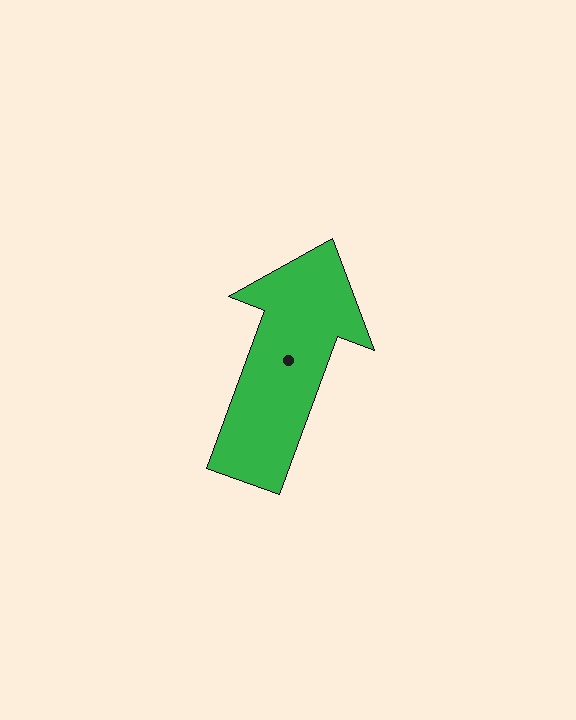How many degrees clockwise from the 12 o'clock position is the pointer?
Approximately 20 degrees.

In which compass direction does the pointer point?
North.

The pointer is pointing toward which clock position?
Roughly 1 o'clock.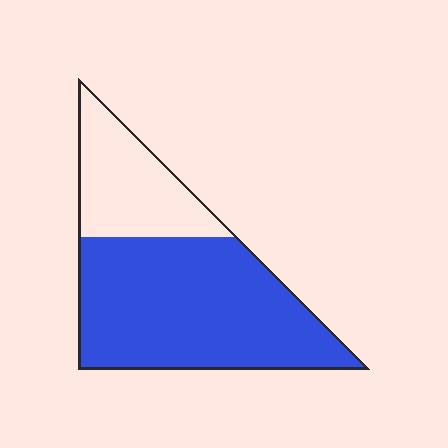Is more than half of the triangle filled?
Yes.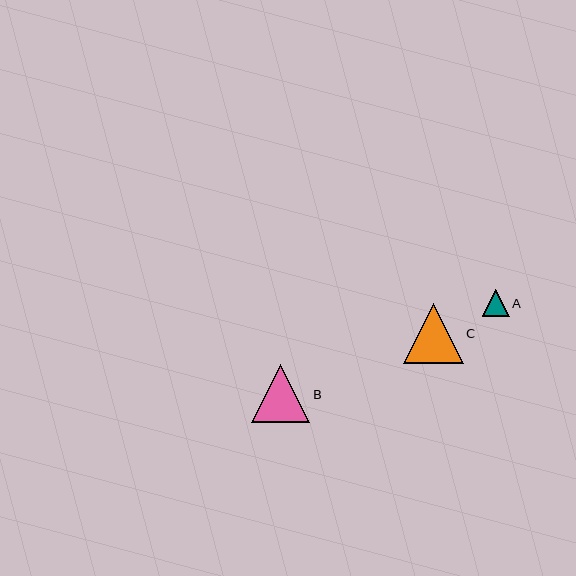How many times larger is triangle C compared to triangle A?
Triangle C is approximately 2.2 times the size of triangle A.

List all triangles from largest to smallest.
From largest to smallest: C, B, A.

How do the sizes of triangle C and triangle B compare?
Triangle C and triangle B are approximately the same size.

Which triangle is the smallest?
Triangle A is the smallest with a size of approximately 27 pixels.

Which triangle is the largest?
Triangle C is the largest with a size of approximately 60 pixels.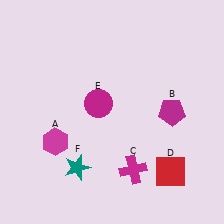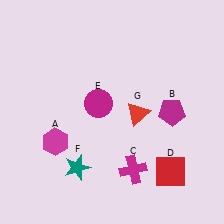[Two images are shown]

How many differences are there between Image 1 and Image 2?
There is 1 difference between the two images.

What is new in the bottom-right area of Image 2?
A red triangle (G) was added in the bottom-right area of Image 2.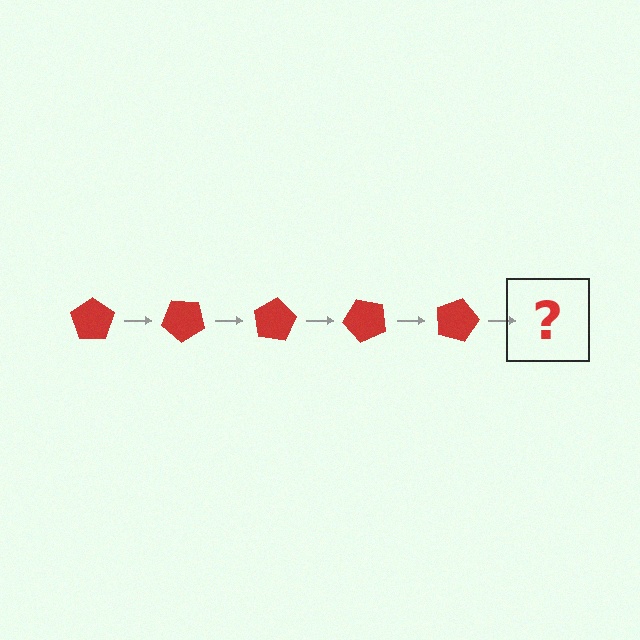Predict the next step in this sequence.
The next step is a red pentagon rotated 200 degrees.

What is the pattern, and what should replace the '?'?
The pattern is that the pentagon rotates 40 degrees each step. The '?' should be a red pentagon rotated 200 degrees.